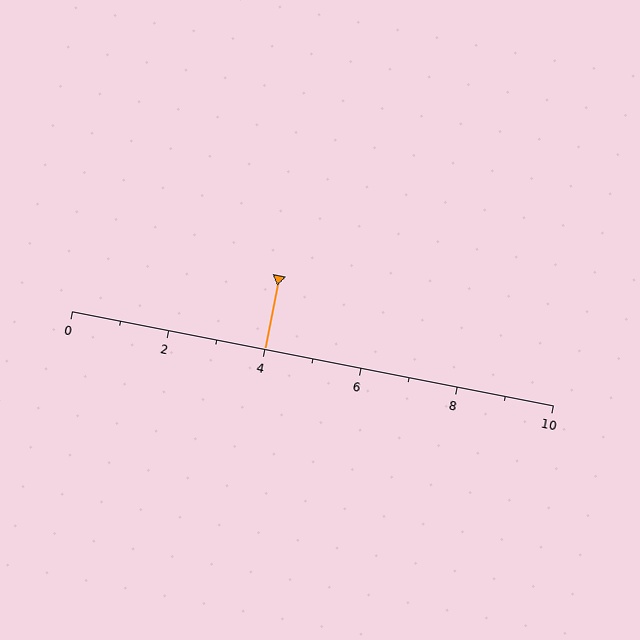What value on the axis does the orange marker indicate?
The marker indicates approximately 4.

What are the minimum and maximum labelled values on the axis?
The axis runs from 0 to 10.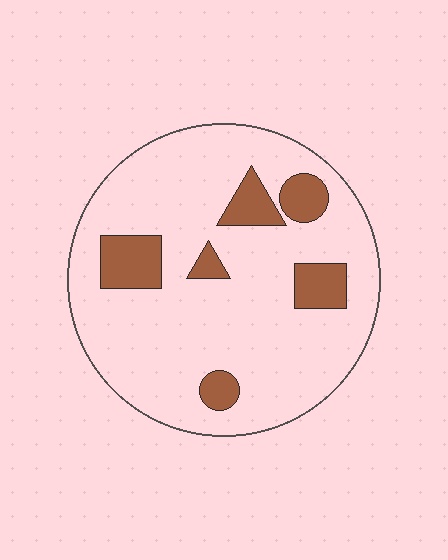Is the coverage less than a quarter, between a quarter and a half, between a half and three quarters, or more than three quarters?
Less than a quarter.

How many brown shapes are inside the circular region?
6.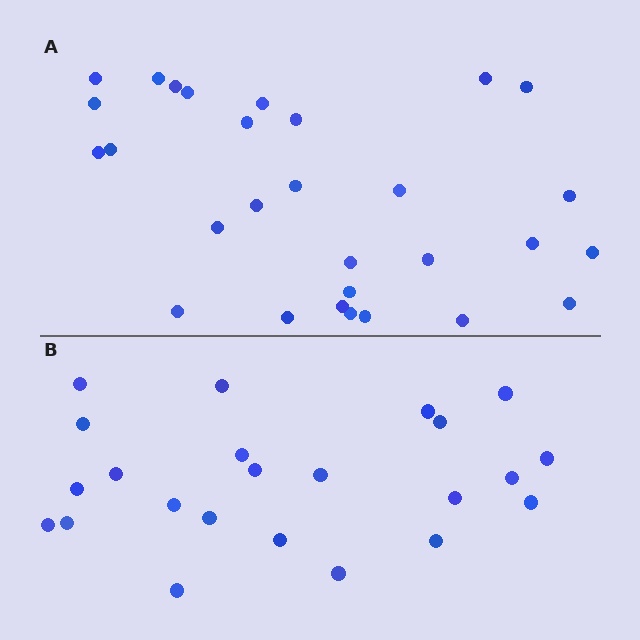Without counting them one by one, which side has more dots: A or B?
Region A (the top region) has more dots.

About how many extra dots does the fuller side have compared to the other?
Region A has about 6 more dots than region B.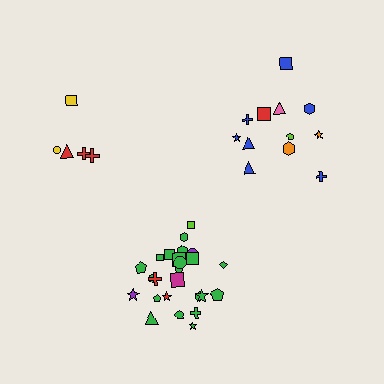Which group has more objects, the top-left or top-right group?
The top-right group.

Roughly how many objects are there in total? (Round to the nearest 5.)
Roughly 40 objects in total.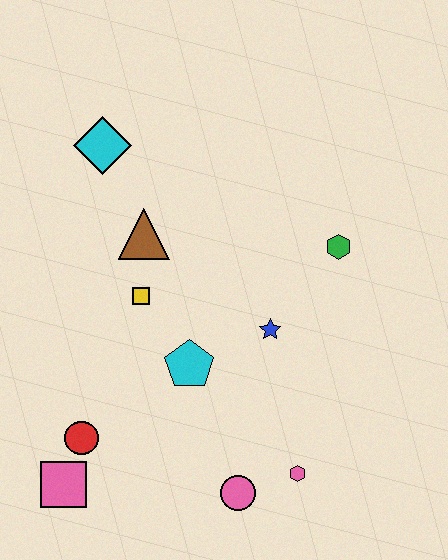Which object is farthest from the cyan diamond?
The pink hexagon is farthest from the cyan diamond.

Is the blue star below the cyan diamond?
Yes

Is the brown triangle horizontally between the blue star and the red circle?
Yes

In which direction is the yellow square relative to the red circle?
The yellow square is above the red circle.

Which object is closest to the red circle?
The pink square is closest to the red circle.